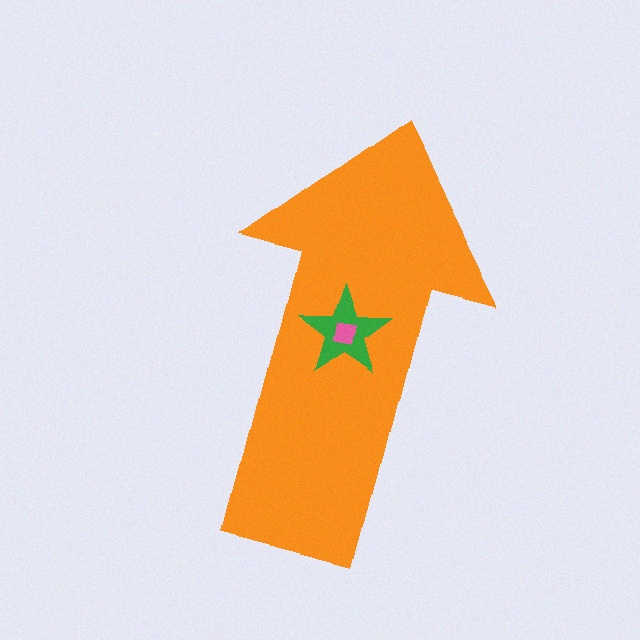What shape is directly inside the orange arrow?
The green star.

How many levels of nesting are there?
3.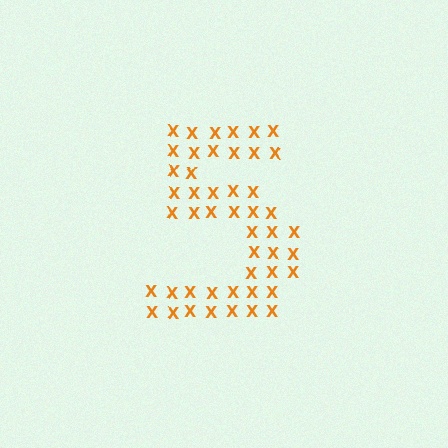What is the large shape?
The large shape is the digit 5.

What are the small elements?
The small elements are letter X's.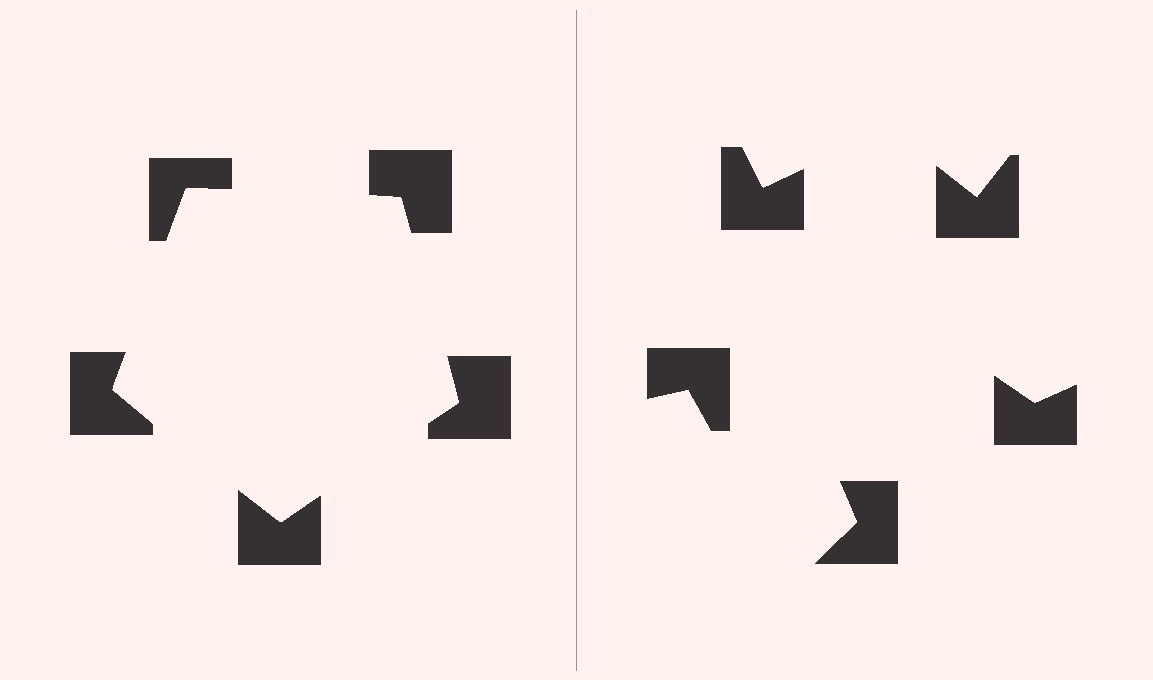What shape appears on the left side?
An illusory pentagon.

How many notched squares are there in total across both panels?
10 — 5 on each side.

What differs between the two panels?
The notched squares are positioned identically on both sides; only the wedge orientations differ. On the left they align to a pentagon; on the right they are misaligned.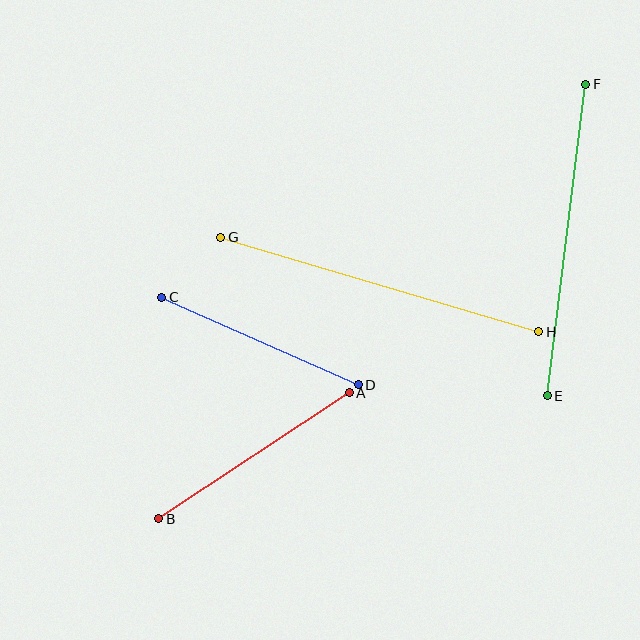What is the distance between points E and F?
The distance is approximately 314 pixels.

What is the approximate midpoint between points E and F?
The midpoint is at approximately (566, 240) pixels.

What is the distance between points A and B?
The distance is approximately 228 pixels.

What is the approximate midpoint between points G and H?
The midpoint is at approximately (380, 285) pixels.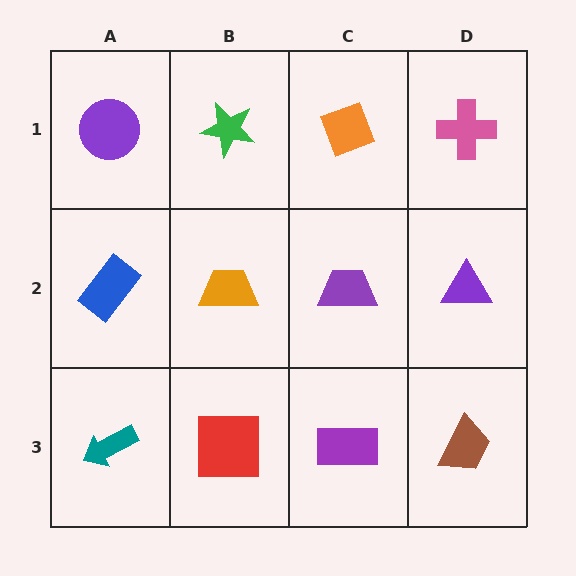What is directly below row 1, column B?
An orange trapezoid.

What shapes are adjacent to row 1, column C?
A purple trapezoid (row 2, column C), a green star (row 1, column B), a pink cross (row 1, column D).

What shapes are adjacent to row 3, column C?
A purple trapezoid (row 2, column C), a red square (row 3, column B), a brown trapezoid (row 3, column D).